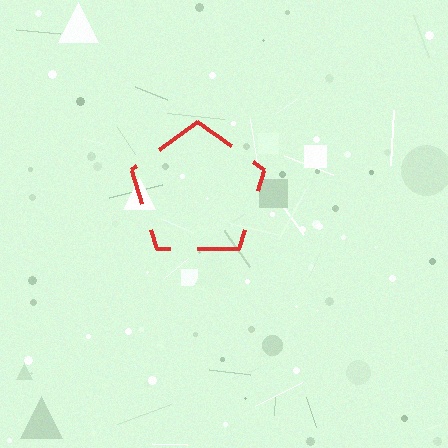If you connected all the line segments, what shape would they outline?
They would outline a pentagon.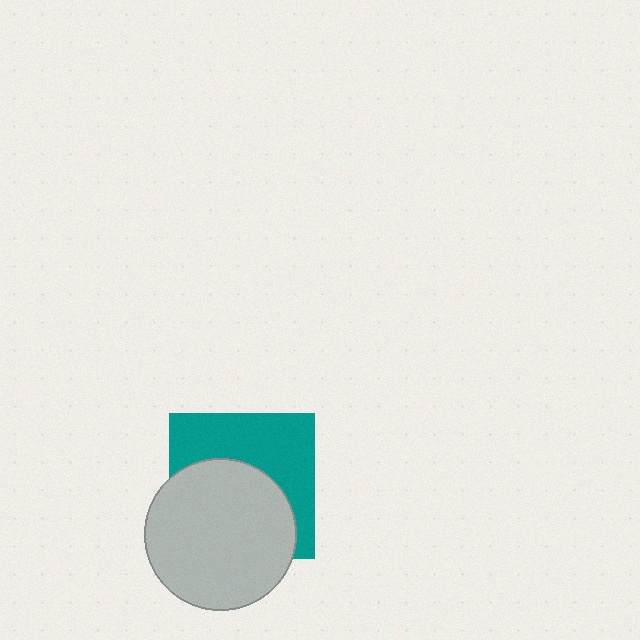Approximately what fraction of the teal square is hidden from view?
Roughly 53% of the teal square is hidden behind the light gray circle.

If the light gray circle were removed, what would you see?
You would see the complete teal square.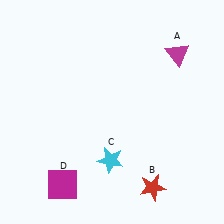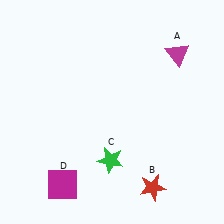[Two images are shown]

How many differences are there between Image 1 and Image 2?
There is 1 difference between the two images.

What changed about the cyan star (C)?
In Image 1, C is cyan. In Image 2, it changed to green.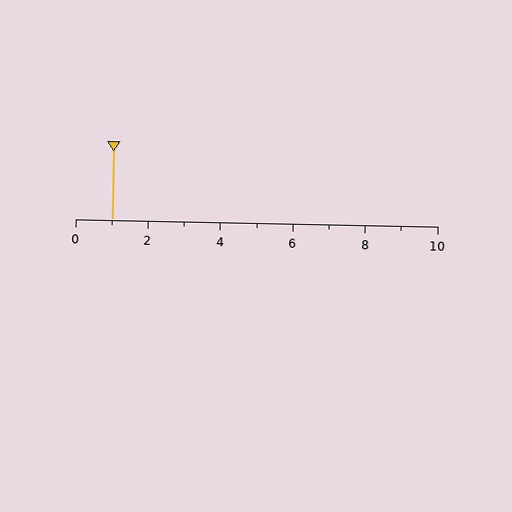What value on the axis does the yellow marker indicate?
The marker indicates approximately 1.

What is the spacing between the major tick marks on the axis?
The major ticks are spaced 2 apart.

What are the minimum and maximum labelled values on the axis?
The axis runs from 0 to 10.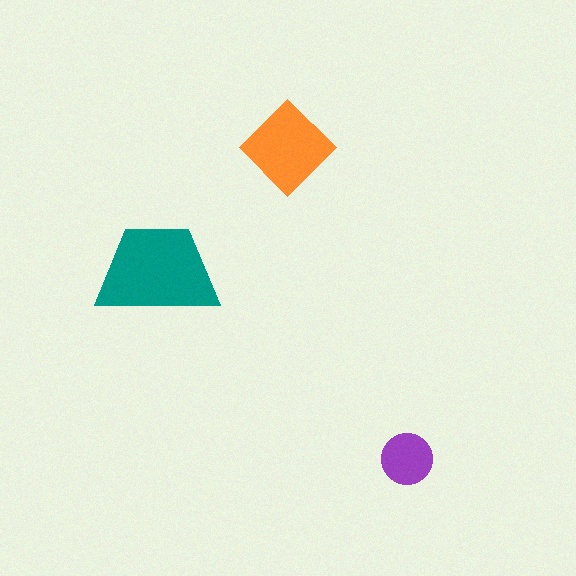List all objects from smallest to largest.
The purple circle, the orange diamond, the teal trapezoid.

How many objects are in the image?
There are 3 objects in the image.